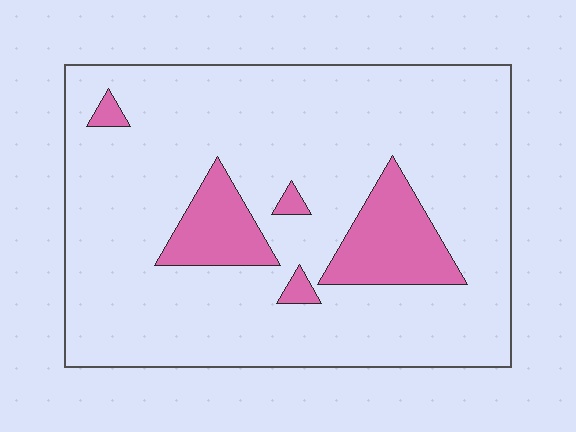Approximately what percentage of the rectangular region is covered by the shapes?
Approximately 15%.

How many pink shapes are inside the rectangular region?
5.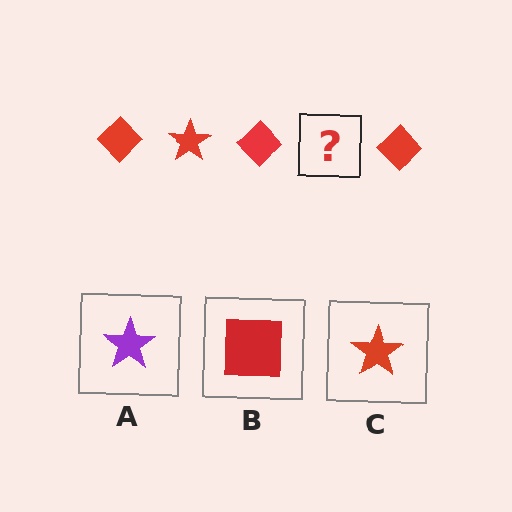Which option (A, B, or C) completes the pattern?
C.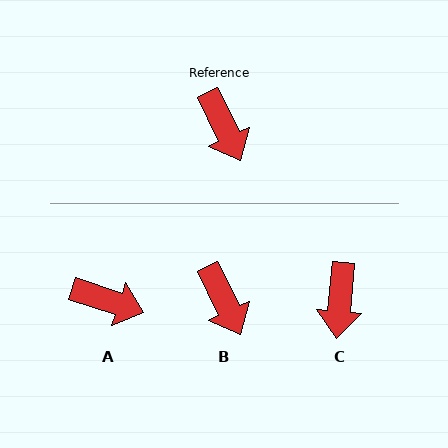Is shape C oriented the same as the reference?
No, it is off by about 31 degrees.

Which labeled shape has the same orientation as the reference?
B.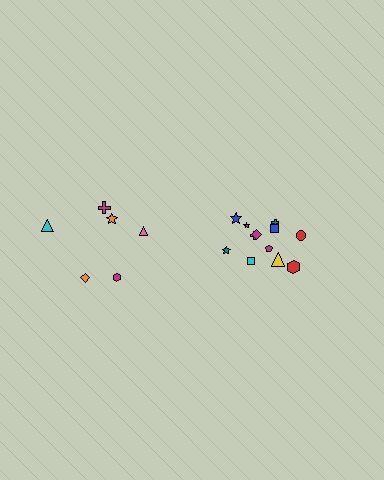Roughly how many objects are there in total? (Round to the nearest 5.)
Roughly 20 objects in total.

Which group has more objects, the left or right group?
The right group.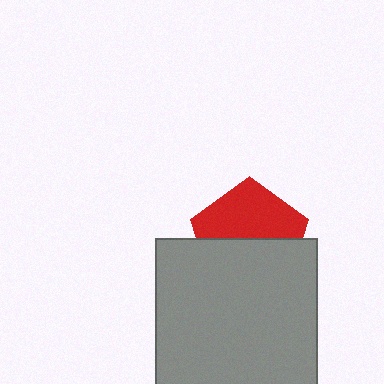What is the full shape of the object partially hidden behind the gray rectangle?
The partially hidden object is a red pentagon.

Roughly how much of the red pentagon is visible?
About half of it is visible (roughly 49%).